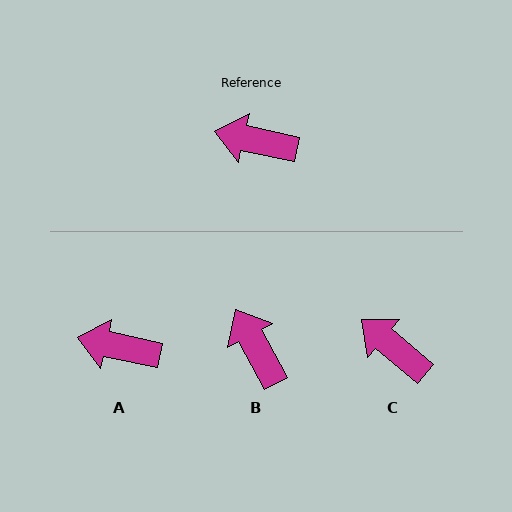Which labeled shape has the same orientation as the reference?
A.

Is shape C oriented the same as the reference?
No, it is off by about 28 degrees.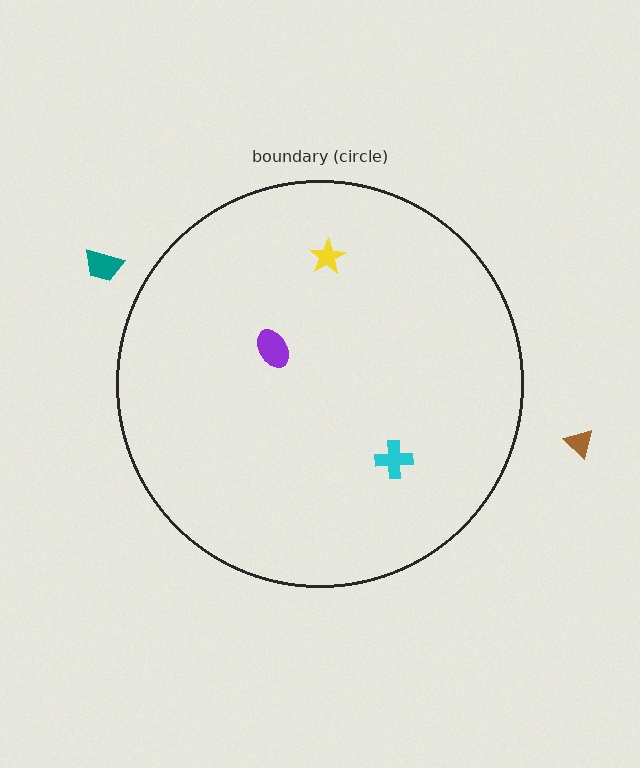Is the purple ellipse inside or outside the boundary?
Inside.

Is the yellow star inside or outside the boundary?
Inside.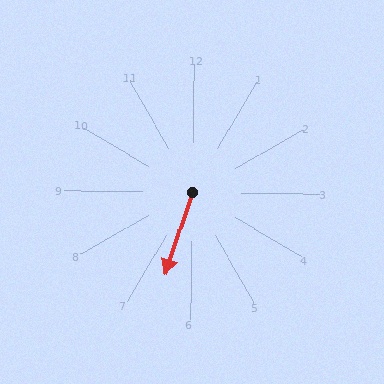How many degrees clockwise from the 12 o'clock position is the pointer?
Approximately 198 degrees.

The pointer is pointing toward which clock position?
Roughly 7 o'clock.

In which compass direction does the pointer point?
South.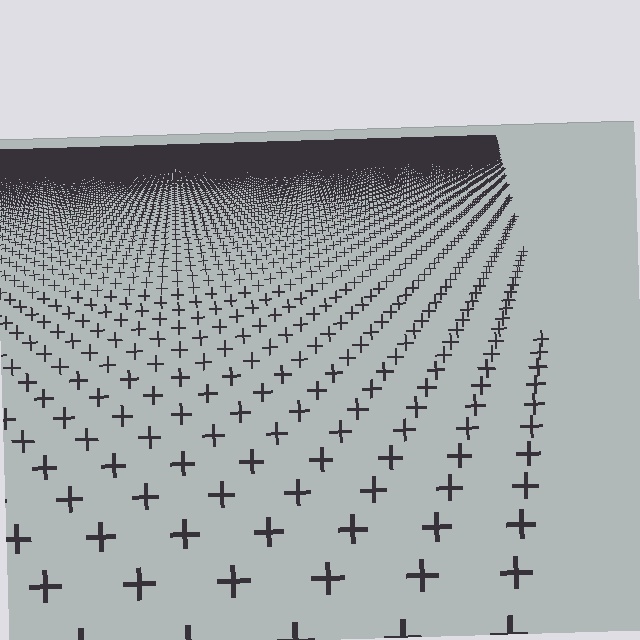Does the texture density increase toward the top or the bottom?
Density increases toward the top.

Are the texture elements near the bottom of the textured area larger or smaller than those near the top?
Larger. Near the bottom, elements are closer to the viewer and appear at a bigger on-screen size.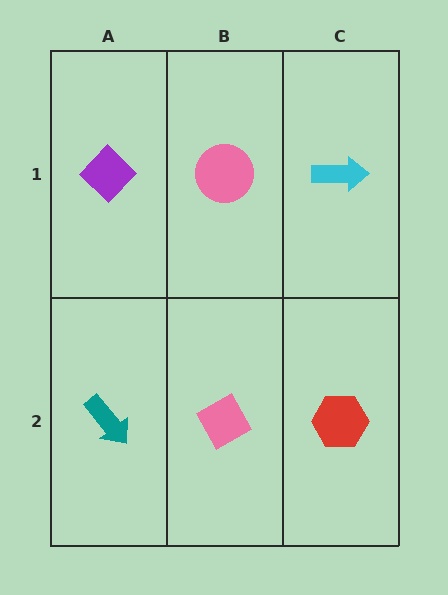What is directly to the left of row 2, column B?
A teal arrow.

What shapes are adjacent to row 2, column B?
A pink circle (row 1, column B), a teal arrow (row 2, column A), a red hexagon (row 2, column C).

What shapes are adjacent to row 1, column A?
A teal arrow (row 2, column A), a pink circle (row 1, column B).